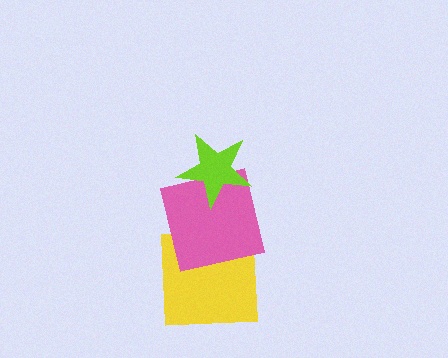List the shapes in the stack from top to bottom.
From top to bottom: the lime star, the pink square, the yellow square.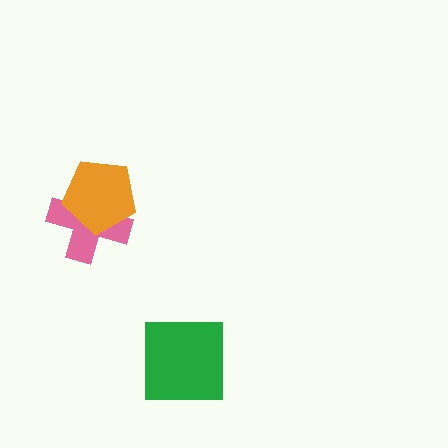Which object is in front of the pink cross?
The orange pentagon is in front of the pink cross.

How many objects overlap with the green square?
0 objects overlap with the green square.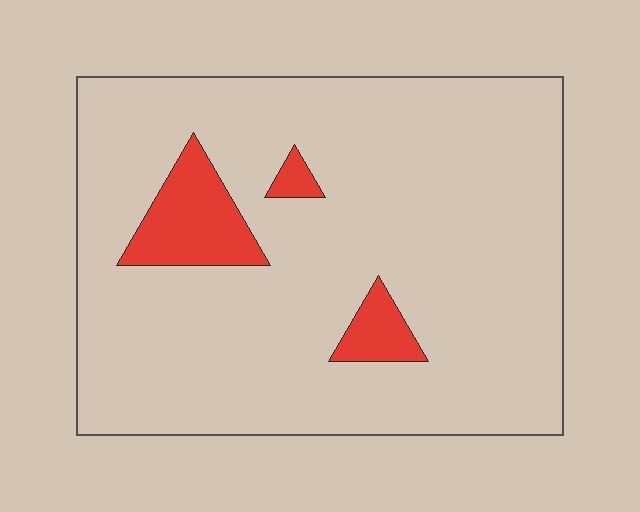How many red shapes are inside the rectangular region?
3.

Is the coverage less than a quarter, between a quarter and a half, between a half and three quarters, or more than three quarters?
Less than a quarter.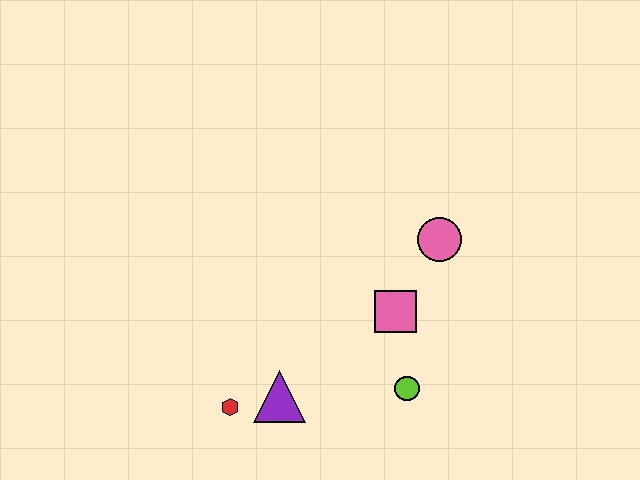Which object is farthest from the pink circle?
The red hexagon is farthest from the pink circle.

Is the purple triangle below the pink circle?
Yes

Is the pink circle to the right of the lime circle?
Yes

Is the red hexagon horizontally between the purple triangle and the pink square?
No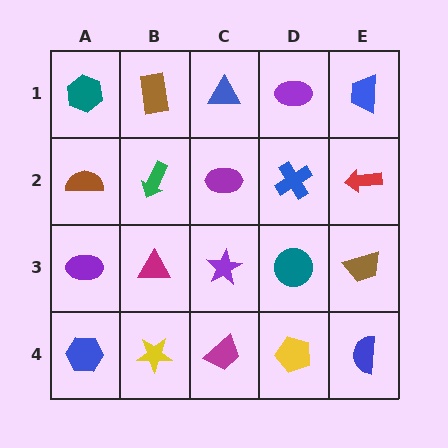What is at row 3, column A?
A purple ellipse.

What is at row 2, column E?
A red arrow.